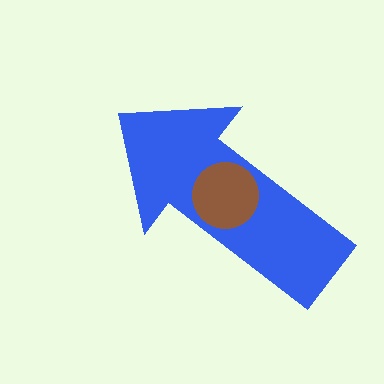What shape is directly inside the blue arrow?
The brown circle.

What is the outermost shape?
The blue arrow.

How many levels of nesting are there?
2.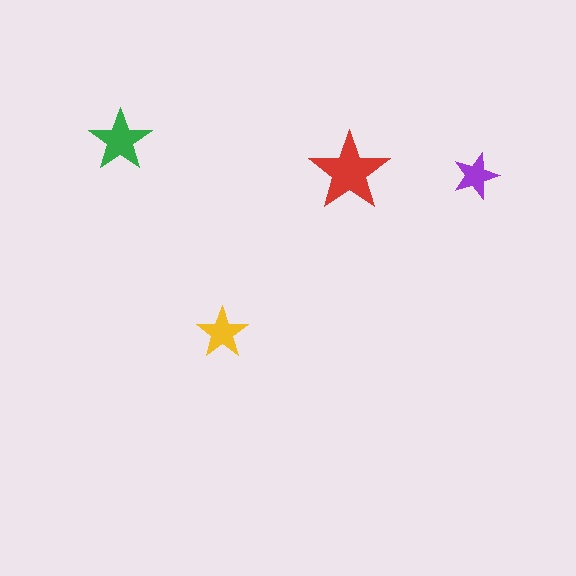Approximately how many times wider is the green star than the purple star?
About 1.5 times wider.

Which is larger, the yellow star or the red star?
The red one.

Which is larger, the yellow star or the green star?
The green one.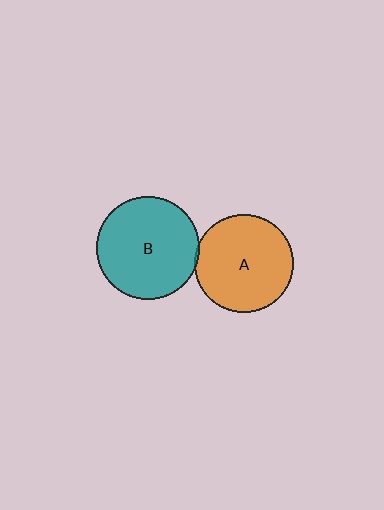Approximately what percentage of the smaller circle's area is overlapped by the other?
Approximately 5%.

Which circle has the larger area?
Circle B (teal).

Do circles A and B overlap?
Yes.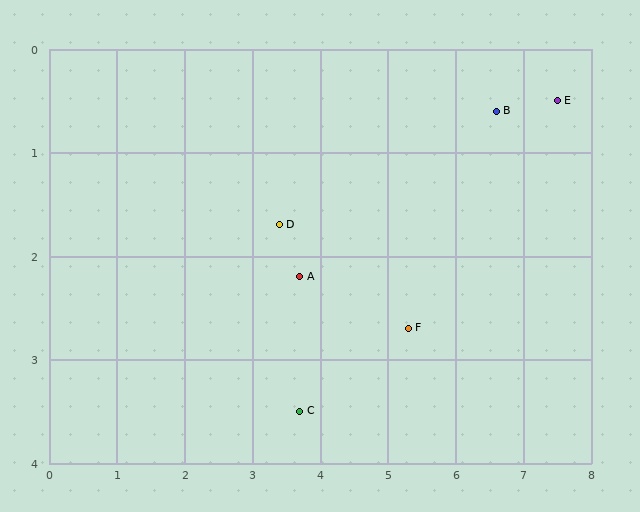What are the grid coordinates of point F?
Point F is at approximately (5.3, 2.7).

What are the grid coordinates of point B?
Point B is at approximately (6.6, 0.6).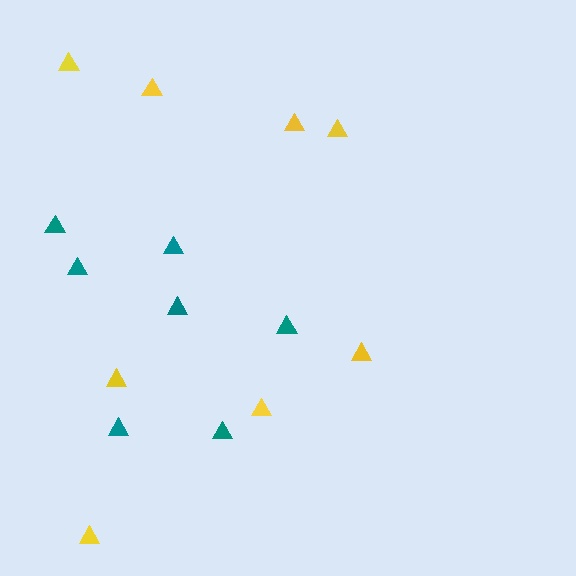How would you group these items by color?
There are 2 groups: one group of teal triangles (7) and one group of yellow triangles (8).